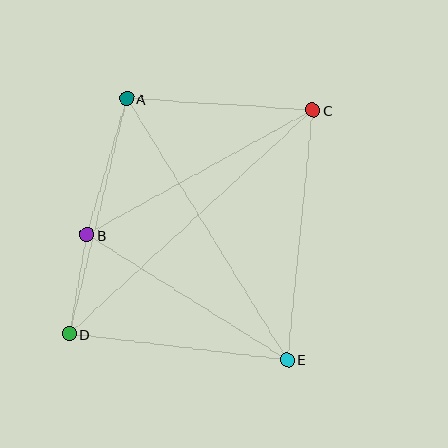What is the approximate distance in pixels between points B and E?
The distance between B and E is approximately 236 pixels.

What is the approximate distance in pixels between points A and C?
The distance between A and C is approximately 186 pixels.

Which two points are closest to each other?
Points B and D are closest to each other.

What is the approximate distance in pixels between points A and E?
The distance between A and E is approximately 307 pixels.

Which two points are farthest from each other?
Points C and D are farthest from each other.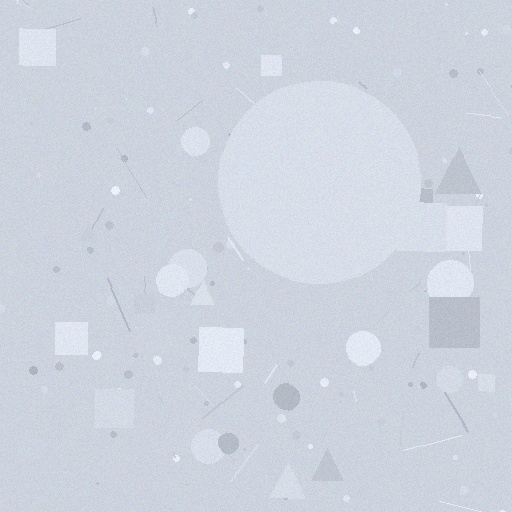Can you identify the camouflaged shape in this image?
The camouflaged shape is a circle.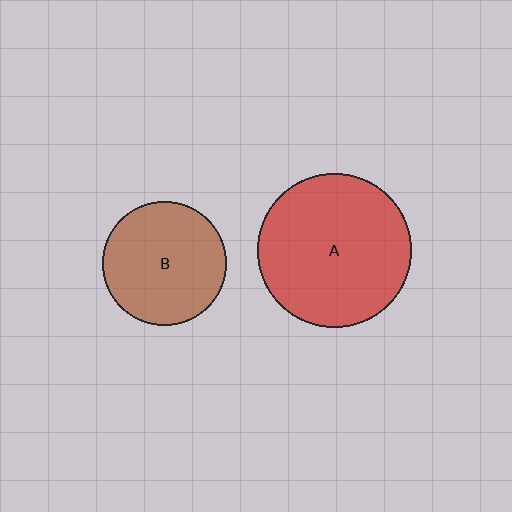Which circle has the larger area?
Circle A (red).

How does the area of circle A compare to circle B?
Approximately 1.5 times.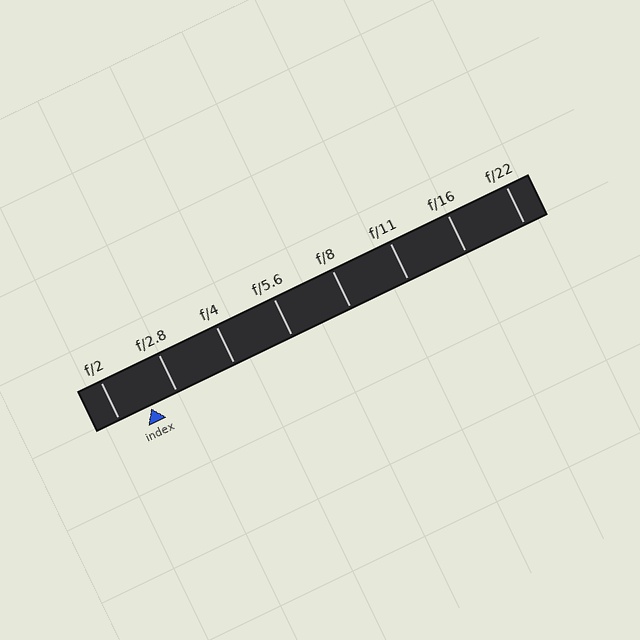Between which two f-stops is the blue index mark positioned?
The index mark is between f/2 and f/2.8.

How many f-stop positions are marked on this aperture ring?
There are 8 f-stop positions marked.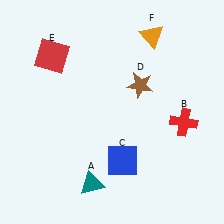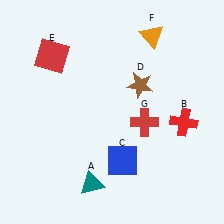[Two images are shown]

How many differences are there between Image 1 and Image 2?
There is 1 difference between the two images.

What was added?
A red cross (G) was added in Image 2.